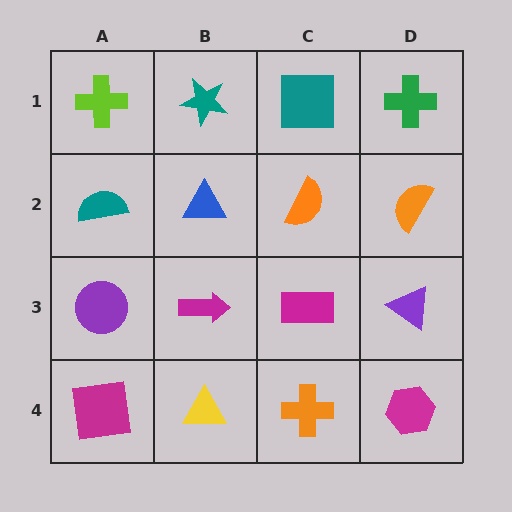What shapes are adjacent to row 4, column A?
A purple circle (row 3, column A), a yellow triangle (row 4, column B).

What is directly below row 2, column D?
A purple triangle.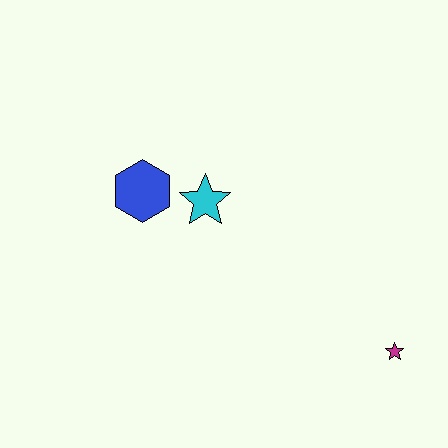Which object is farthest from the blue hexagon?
The magenta star is farthest from the blue hexagon.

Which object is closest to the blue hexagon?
The cyan star is closest to the blue hexagon.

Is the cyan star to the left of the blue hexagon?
No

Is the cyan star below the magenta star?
No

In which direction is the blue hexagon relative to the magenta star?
The blue hexagon is to the left of the magenta star.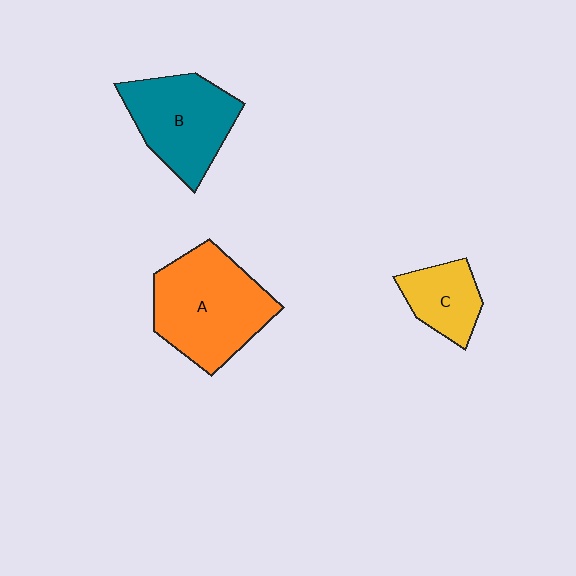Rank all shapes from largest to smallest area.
From largest to smallest: A (orange), B (teal), C (yellow).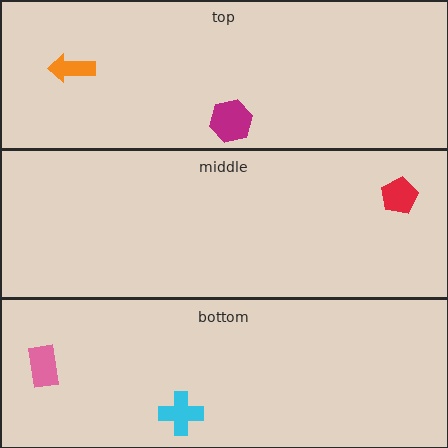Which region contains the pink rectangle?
The bottom region.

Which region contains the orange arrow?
The top region.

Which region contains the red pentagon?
The middle region.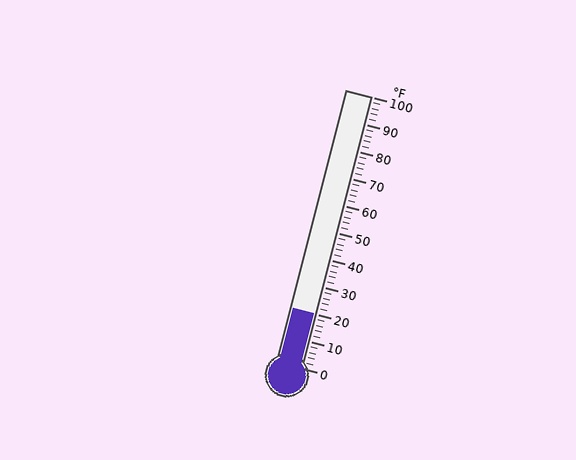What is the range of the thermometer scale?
The thermometer scale ranges from 0°F to 100°F.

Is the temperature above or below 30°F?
The temperature is below 30°F.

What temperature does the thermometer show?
The thermometer shows approximately 20°F.